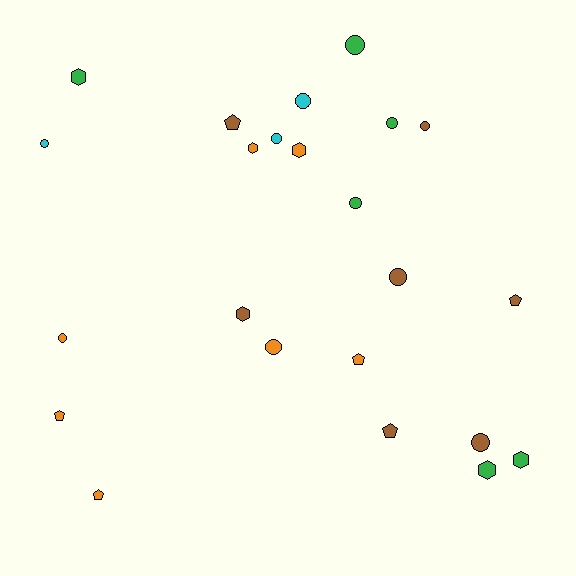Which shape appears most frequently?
Circle, with 11 objects.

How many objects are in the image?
There are 23 objects.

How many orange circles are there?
There are 2 orange circles.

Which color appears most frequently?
Orange, with 7 objects.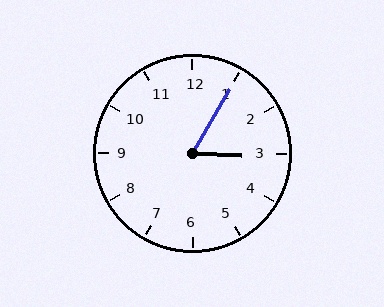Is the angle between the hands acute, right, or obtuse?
It is acute.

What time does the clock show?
3:05.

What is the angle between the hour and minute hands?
Approximately 62 degrees.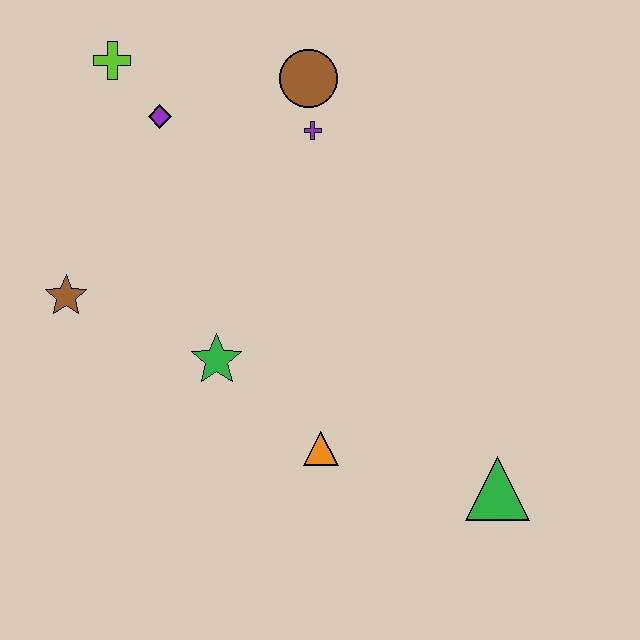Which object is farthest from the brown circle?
The green triangle is farthest from the brown circle.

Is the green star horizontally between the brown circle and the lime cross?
Yes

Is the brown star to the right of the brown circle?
No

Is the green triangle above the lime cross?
No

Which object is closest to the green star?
The orange triangle is closest to the green star.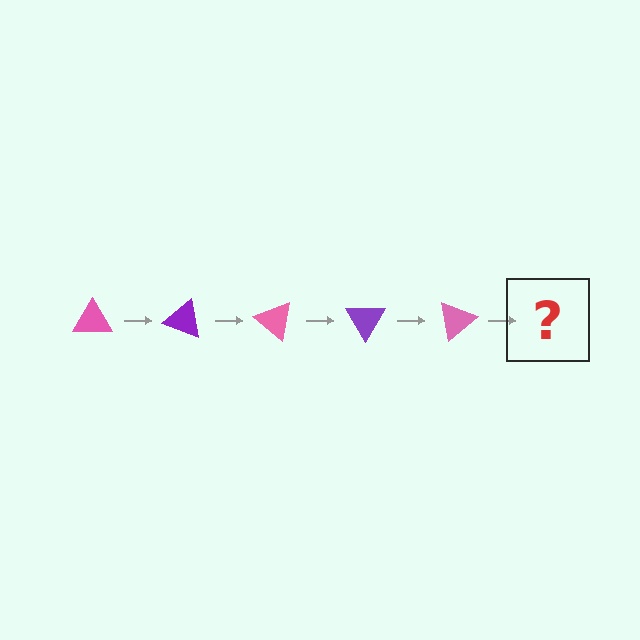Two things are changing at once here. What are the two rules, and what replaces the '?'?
The two rules are that it rotates 20 degrees each step and the color cycles through pink and purple. The '?' should be a purple triangle, rotated 100 degrees from the start.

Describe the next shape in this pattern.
It should be a purple triangle, rotated 100 degrees from the start.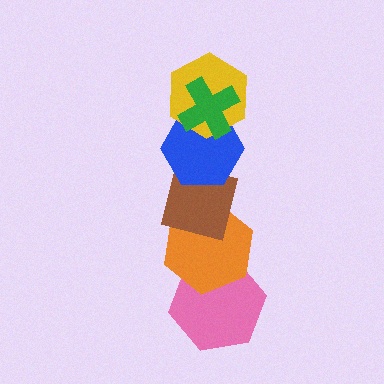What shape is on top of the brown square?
The blue hexagon is on top of the brown square.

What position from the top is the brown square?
The brown square is 4th from the top.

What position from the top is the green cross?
The green cross is 1st from the top.